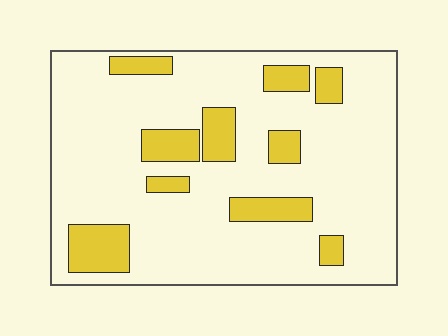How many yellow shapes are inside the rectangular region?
10.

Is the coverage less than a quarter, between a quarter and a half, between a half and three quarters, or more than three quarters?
Less than a quarter.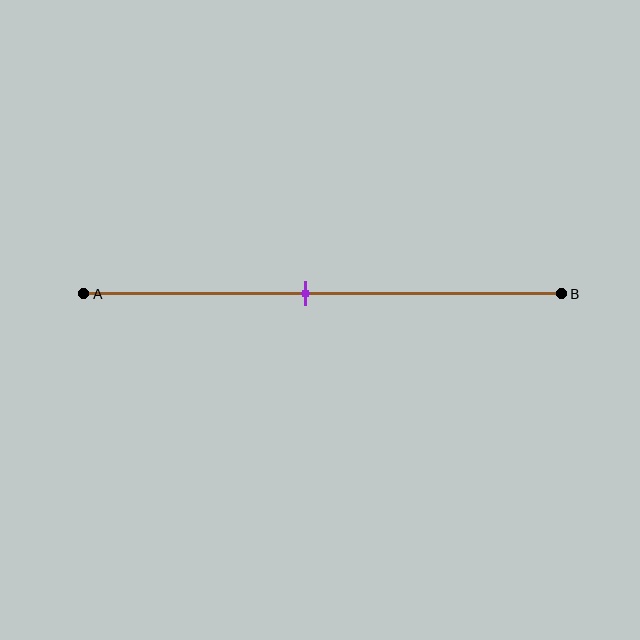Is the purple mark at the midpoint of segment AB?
No, the mark is at about 45% from A, not at the 50% midpoint.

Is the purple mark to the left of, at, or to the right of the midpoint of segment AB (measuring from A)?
The purple mark is to the left of the midpoint of segment AB.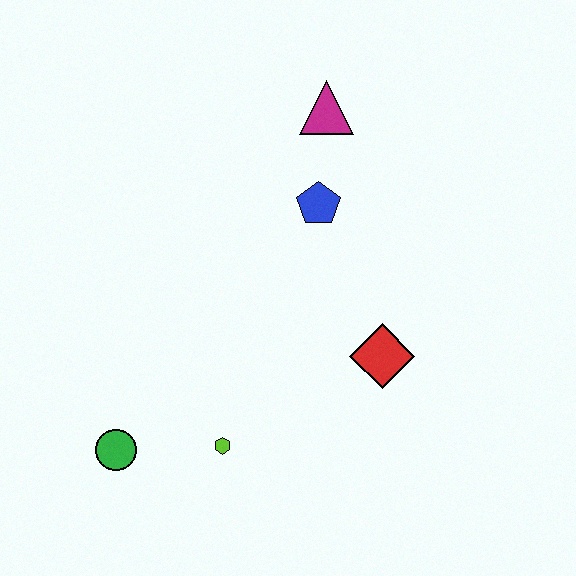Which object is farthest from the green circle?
The magenta triangle is farthest from the green circle.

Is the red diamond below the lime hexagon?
No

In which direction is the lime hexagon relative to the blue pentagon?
The lime hexagon is below the blue pentagon.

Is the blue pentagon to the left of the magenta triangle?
Yes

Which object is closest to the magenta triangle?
The blue pentagon is closest to the magenta triangle.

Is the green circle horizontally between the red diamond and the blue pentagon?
No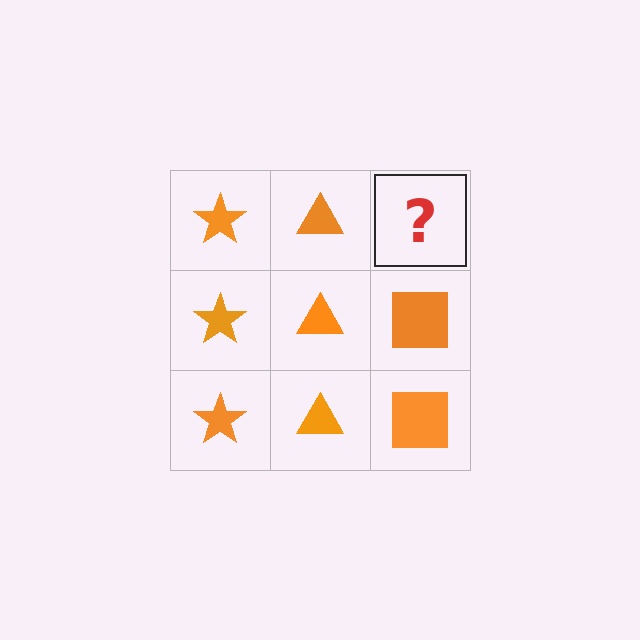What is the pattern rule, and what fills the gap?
The rule is that each column has a consistent shape. The gap should be filled with an orange square.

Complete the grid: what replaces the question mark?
The question mark should be replaced with an orange square.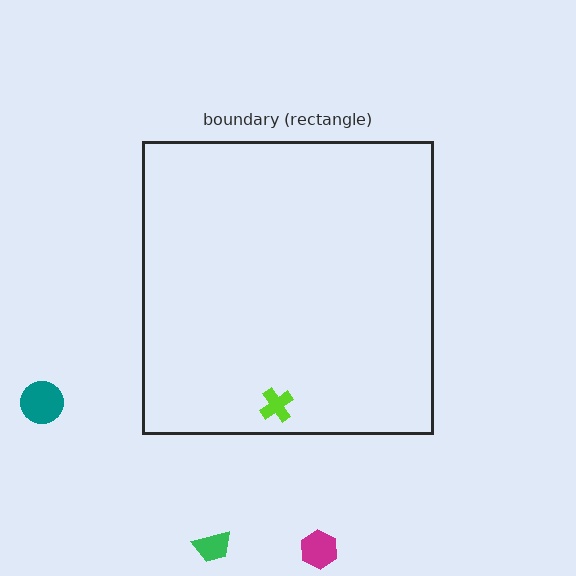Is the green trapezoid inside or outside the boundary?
Outside.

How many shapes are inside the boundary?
1 inside, 3 outside.